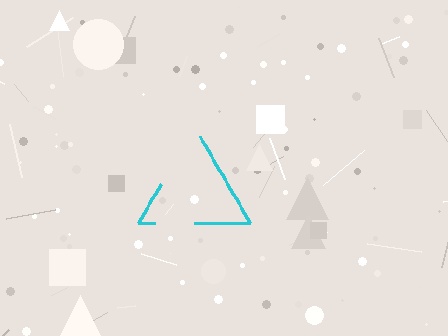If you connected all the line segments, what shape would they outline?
They would outline a triangle.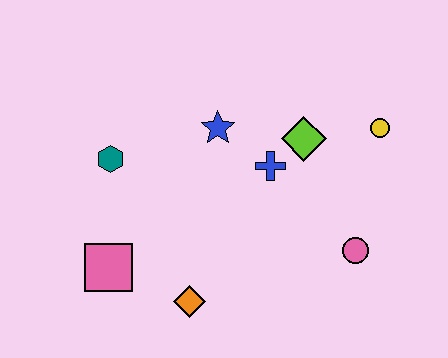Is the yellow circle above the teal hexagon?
Yes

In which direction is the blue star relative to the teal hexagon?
The blue star is to the right of the teal hexagon.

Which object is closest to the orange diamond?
The pink square is closest to the orange diamond.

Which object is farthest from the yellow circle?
The pink square is farthest from the yellow circle.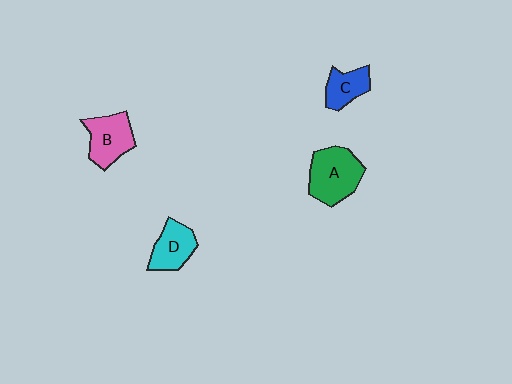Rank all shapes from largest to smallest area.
From largest to smallest: A (green), B (pink), D (cyan), C (blue).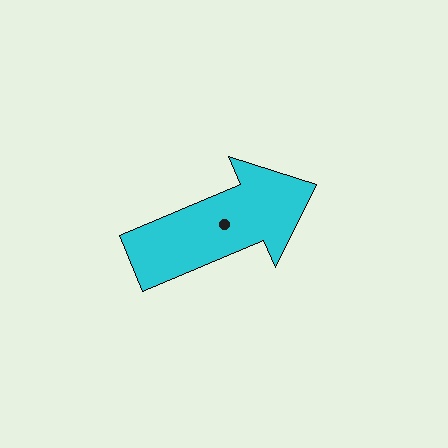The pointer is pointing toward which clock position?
Roughly 2 o'clock.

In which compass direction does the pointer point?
Northeast.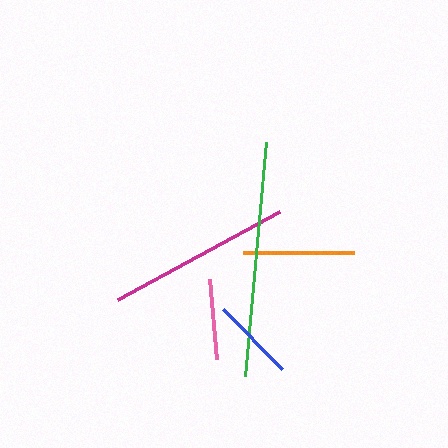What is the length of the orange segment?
The orange segment is approximately 111 pixels long.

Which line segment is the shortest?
The pink line is the shortest at approximately 80 pixels.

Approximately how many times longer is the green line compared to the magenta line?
The green line is approximately 1.3 times the length of the magenta line.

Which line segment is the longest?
The green line is the longest at approximately 235 pixels.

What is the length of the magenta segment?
The magenta segment is approximately 184 pixels long.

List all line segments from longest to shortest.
From longest to shortest: green, magenta, orange, blue, pink.